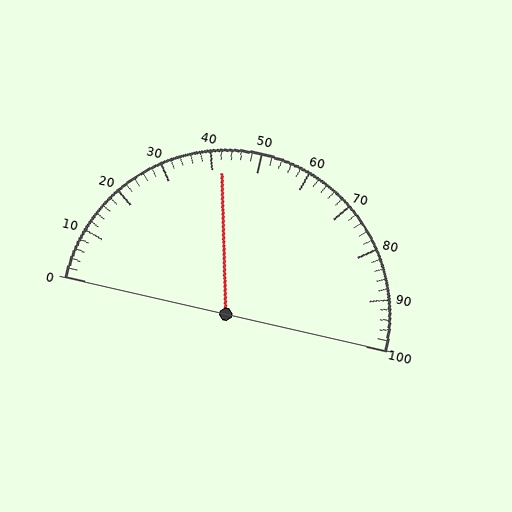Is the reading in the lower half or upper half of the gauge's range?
The reading is in the lower half of the range (0 to 100).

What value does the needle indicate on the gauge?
The needle indicates approximately 42.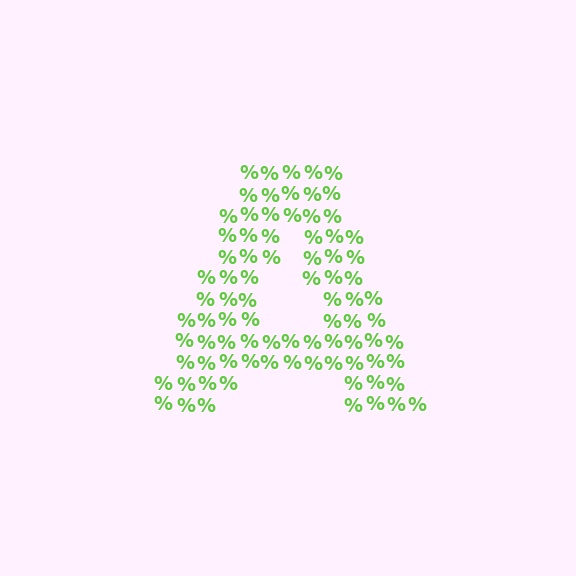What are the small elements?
The small elements are percent signs.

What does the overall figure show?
The overall figure shows the letter A.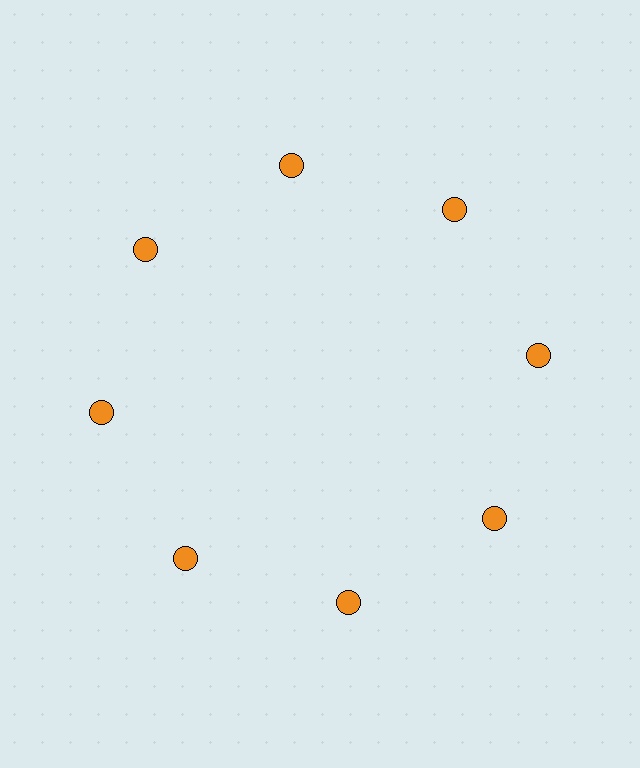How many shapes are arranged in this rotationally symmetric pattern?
There are 8 shapes, arranged in 8 groups of 1.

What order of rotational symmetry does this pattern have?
This pattern has 8-fold rotational symmetry.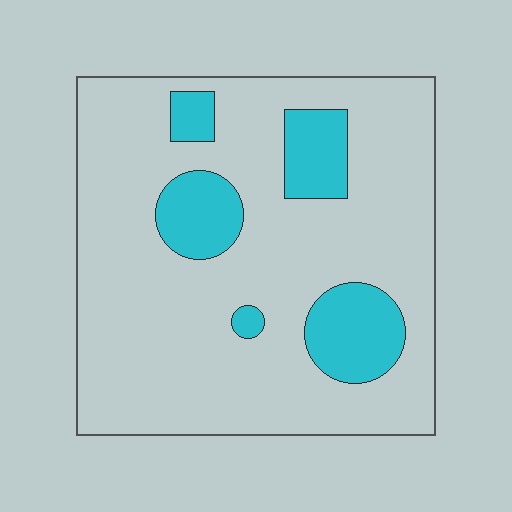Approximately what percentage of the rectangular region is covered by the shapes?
Approximately 20%.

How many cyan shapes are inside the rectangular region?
5.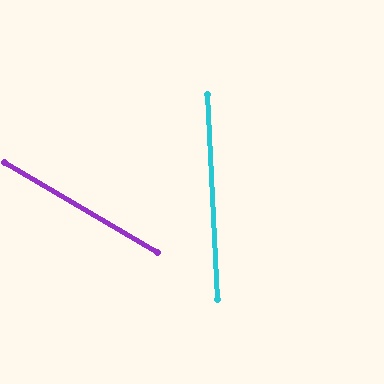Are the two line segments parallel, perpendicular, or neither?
Neither parallel nor perpendicular — they differ by about 57°.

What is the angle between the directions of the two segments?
Approximately 57 degrees.